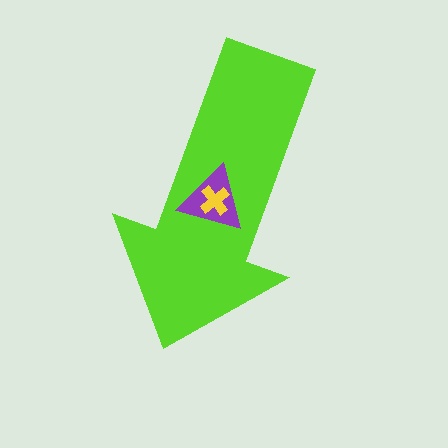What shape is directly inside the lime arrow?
The purple triangle.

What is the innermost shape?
The yellow cross.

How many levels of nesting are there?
3.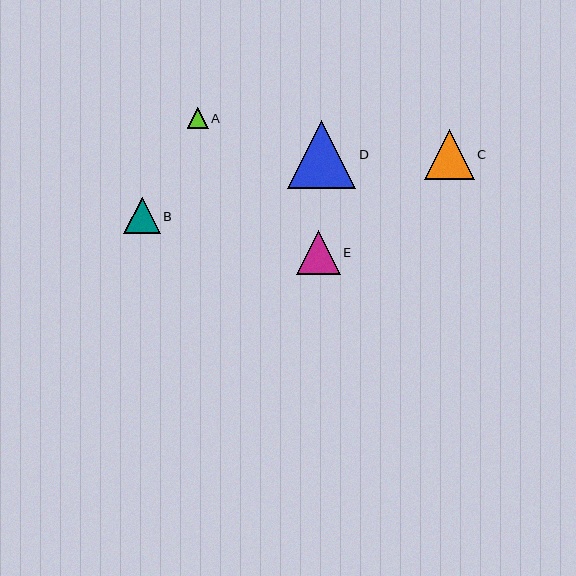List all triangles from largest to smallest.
From largest to smallest: D, C, E, B, A.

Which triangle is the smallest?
Triangle A is the smallest with a size of approximately 21 pixels.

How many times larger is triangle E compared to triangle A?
Triangle E is approximately 2.1 times the size of triangle A.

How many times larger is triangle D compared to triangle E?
Triangle D is approximately 1.6 times the size of triangle E.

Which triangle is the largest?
Triangle D is the largest with a size of approximately 68 pixels.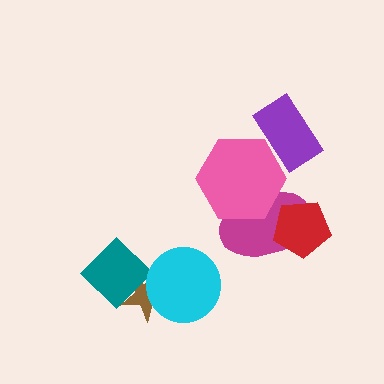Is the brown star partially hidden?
Yes, it is partially covered by another shape.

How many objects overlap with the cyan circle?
1 object overlaps with the cyan circle.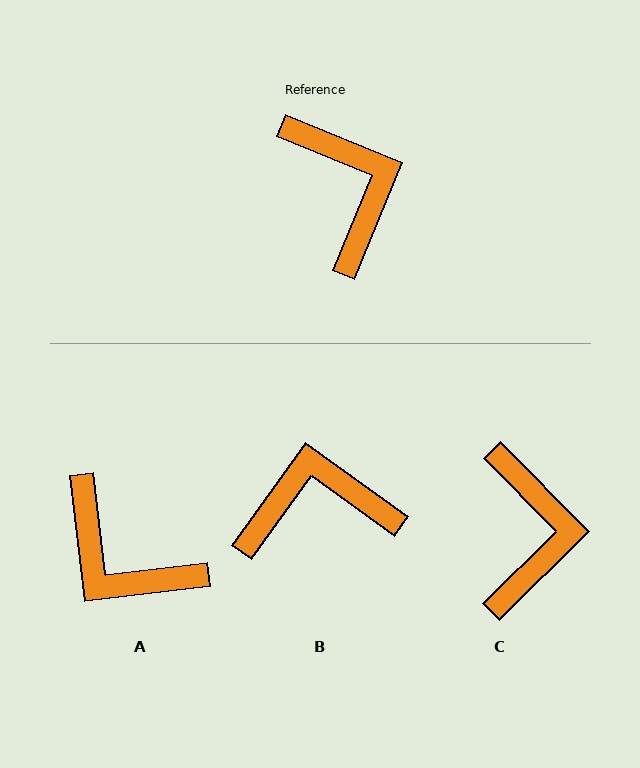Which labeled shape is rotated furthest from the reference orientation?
A, about 151 degrees away.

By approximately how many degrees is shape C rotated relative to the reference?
Approximately 23 degrees clockwise.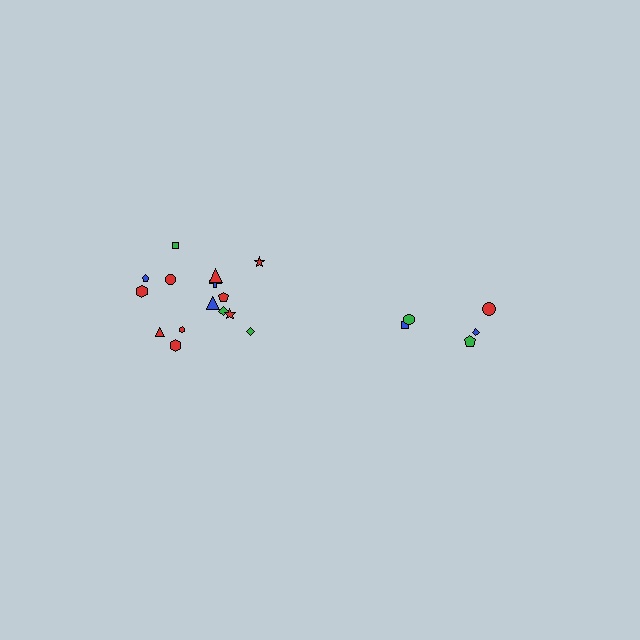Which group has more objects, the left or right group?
The left group.